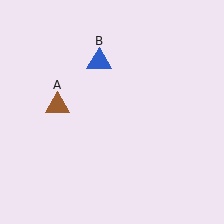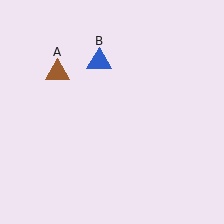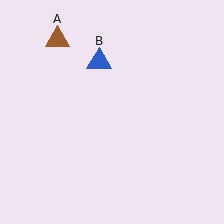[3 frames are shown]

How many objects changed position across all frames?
1 object changed position: brown triangle (object A).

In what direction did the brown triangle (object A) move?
The brown triangle (object A) moved up.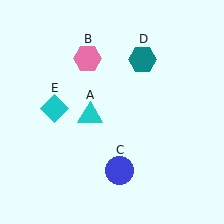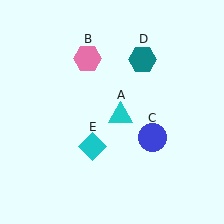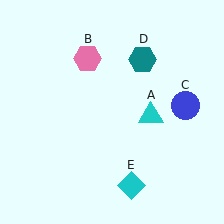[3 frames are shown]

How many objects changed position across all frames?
3 objects changed position: cyan triangle (object A), blue circle (object C), cyan diamond (object E).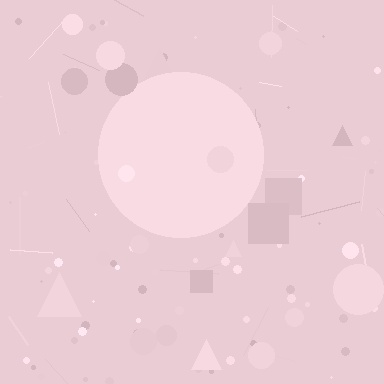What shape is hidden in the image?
A circle is hidden in the image.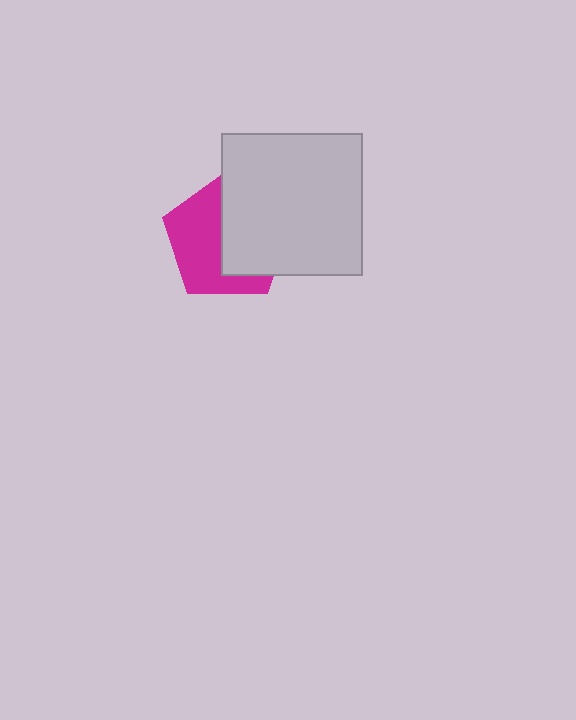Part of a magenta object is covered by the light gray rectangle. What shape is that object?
It is a pentagon.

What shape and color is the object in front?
The object in front is a light gray rectangle.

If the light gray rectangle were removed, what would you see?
You would see the complete magenta pentagon.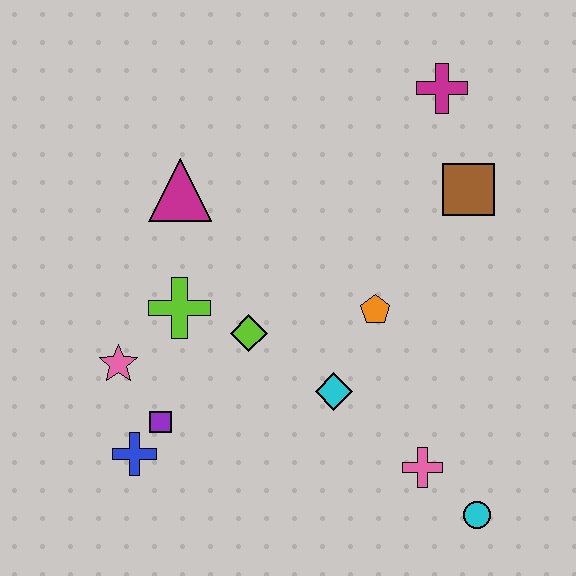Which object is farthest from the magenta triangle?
The cyan circle is farthest from the magenta triangle.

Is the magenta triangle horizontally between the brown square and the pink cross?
No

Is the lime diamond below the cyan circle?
No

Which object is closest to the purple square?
The blue cross is closest to the purple square.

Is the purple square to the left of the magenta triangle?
Yes